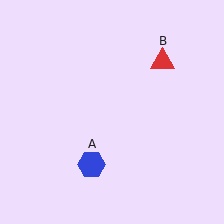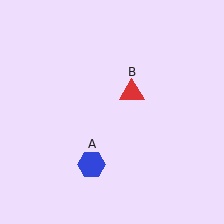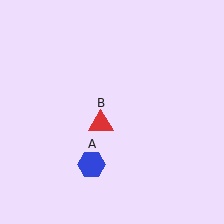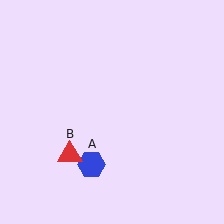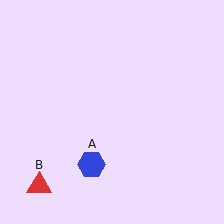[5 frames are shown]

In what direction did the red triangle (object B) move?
The red triangle (object B) moved down and to the left.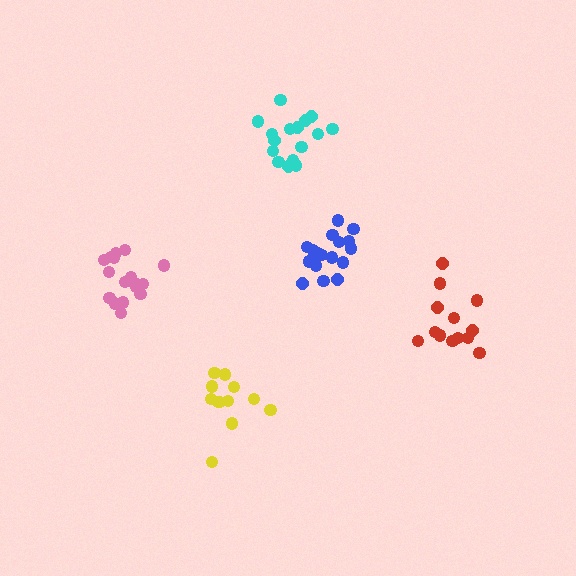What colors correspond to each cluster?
The clusters are colored: pink, cyan, blue, yellow, red.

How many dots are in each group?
Group 1: 17 dots, Group 2: 16 dots, Group 3: 17 dots, Group 4: 12 dots, Group 5: 13 dots (75 total).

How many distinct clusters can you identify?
There are 5 distinct clusters.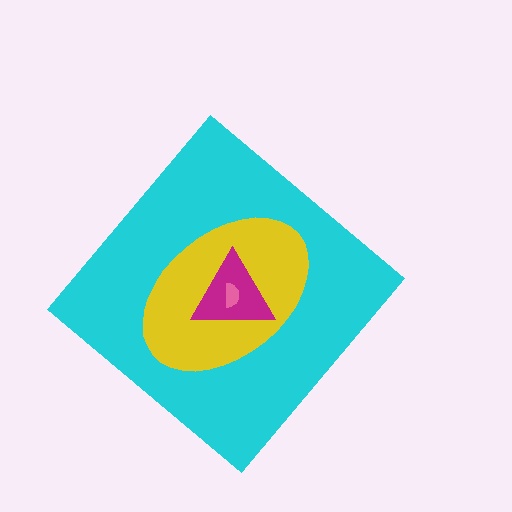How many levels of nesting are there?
4.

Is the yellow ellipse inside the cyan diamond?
Yes.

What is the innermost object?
The pink semicircle.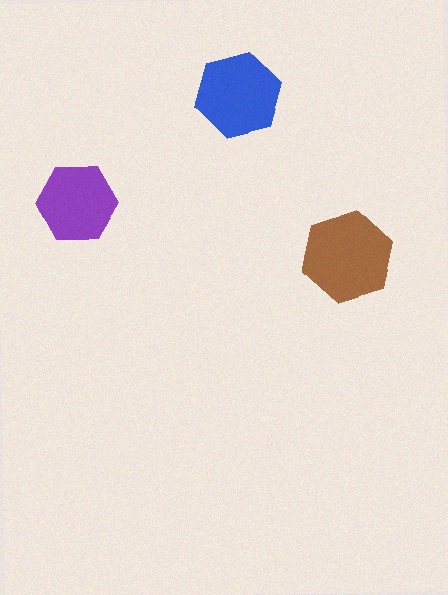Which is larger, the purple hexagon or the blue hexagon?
The blue one.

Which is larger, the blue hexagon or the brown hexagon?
The brown one.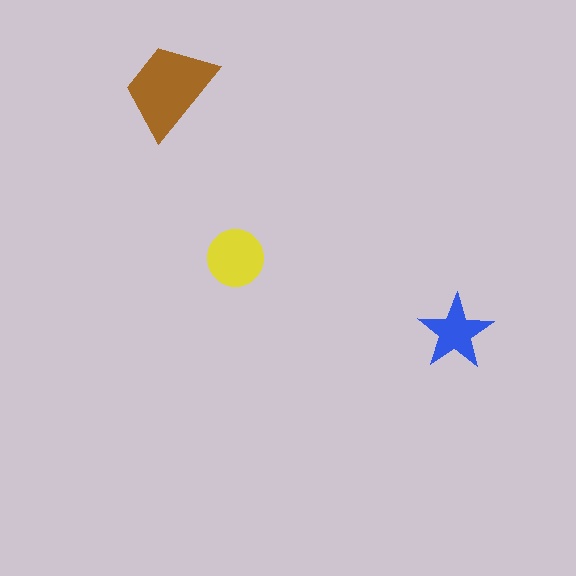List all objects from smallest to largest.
The blue star, the yellow circle, the brown trapezoid.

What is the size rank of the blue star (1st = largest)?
3rd.